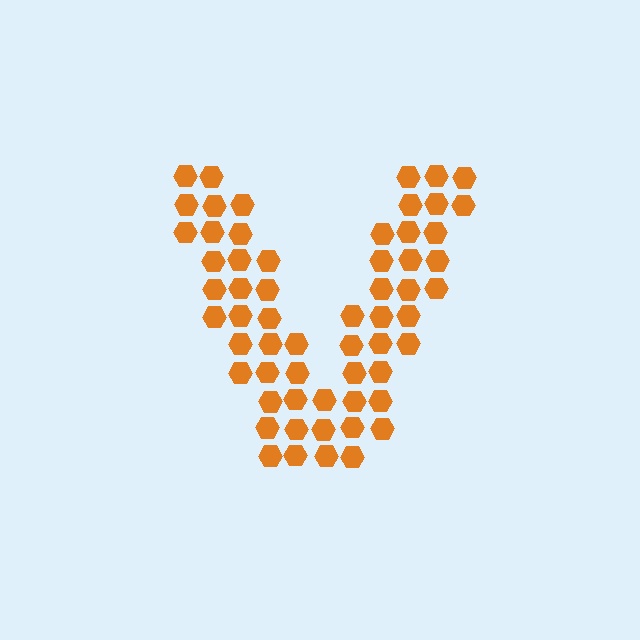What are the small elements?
The small elements are hexagons.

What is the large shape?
The large shape is the letter V.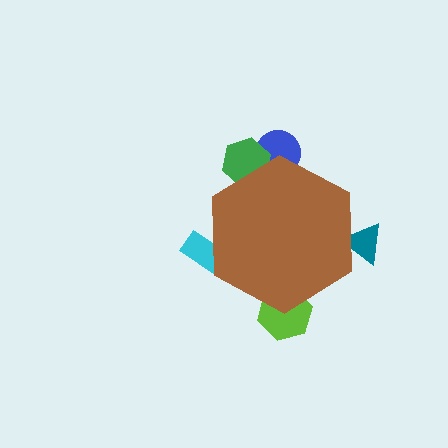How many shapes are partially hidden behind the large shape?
5 shapes are partially hidden.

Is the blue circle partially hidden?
Yes, the blue circle is partially hidden behind the brown hexagon.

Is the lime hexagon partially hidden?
Yes, the lime hexagon is partially hidden behind the brown hexagon.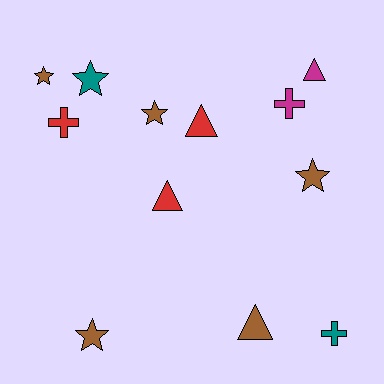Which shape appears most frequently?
Star, with 5 objects.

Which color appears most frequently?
Brown, with 5 objects.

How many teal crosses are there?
There is 1 teal cross.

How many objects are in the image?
There are 12 objects.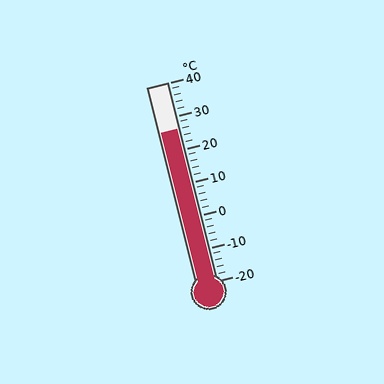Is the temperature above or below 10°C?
The temperature is above 10°C.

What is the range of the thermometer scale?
The thermometer scale ranges from -20°C to 40°C.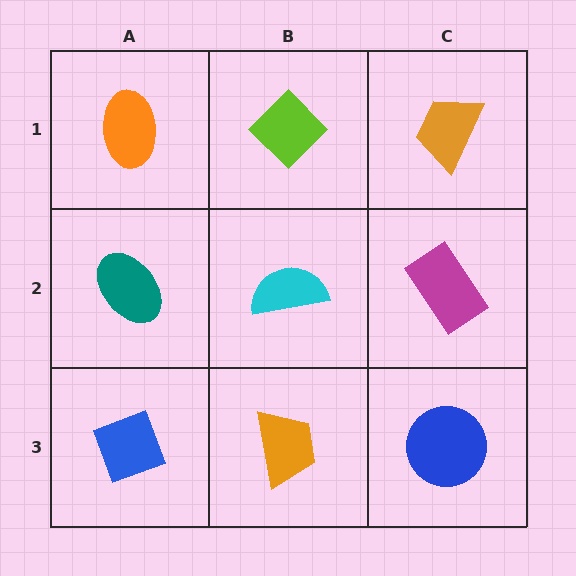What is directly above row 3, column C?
A magenta rectangle.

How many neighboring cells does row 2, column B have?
4.